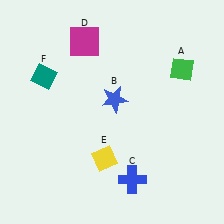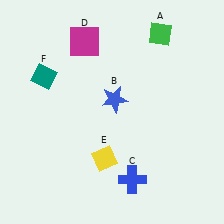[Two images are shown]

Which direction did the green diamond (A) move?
The green diamond (A) moved up.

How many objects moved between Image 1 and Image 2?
1 object moved between the two images.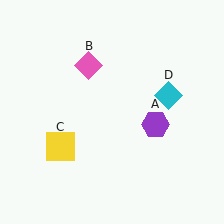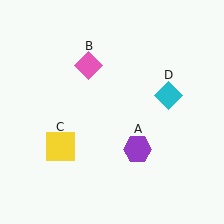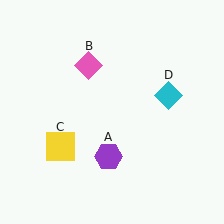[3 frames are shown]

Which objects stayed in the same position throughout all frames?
Pink diamond (object B) and yellow square (object C) and cyan diamond (object D) remained stationary.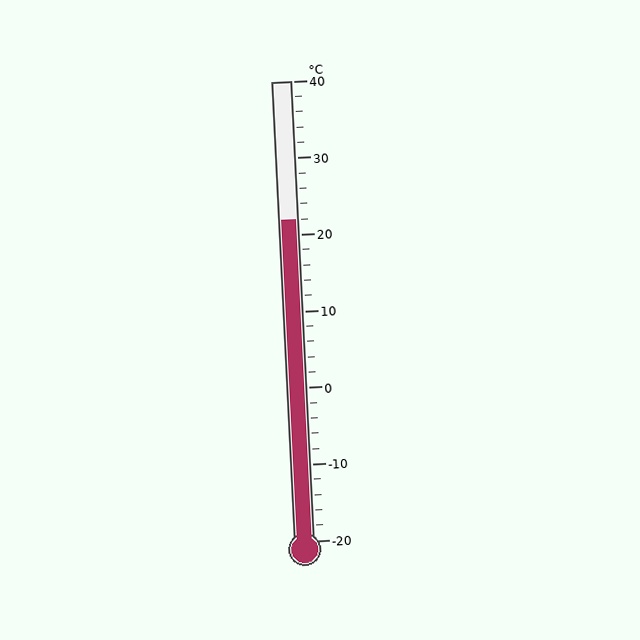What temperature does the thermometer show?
The thermometer shows approximately 22°C.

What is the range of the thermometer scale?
The thermometer scale ranges from -20°C to 40°C.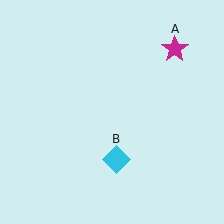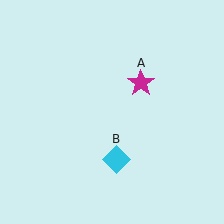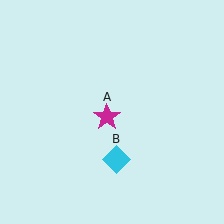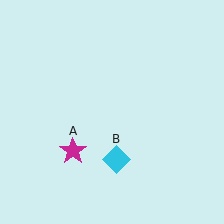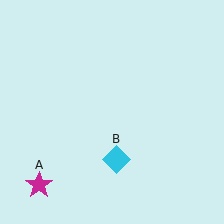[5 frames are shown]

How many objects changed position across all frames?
1 object changed position: magenta star (object A).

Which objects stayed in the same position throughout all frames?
Cyan diamond (object B) remained stationary.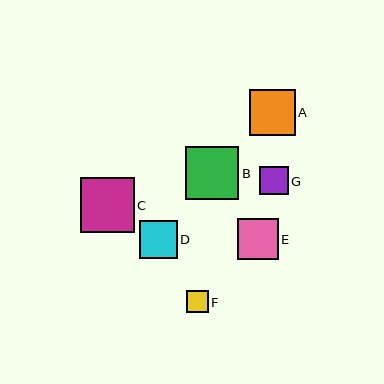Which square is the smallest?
Square F is the smallest with a size of approximately 22 pixels.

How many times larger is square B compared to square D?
Square B is approximately 1.4 times the size of square D.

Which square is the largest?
Square C is the largest with a size of approximately 54 pixels.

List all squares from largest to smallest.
From largest to smallest: C, B, A, E, D, G, F.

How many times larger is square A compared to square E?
Square A is approximately 1.1 times the size of square E.